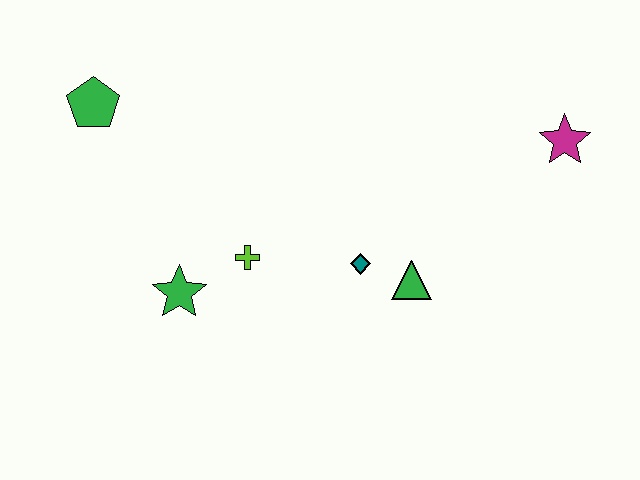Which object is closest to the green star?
The lime cross is closest to the green star.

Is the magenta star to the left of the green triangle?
No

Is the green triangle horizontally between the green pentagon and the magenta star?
Yes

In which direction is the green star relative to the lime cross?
The green star is to the left of the lime cross.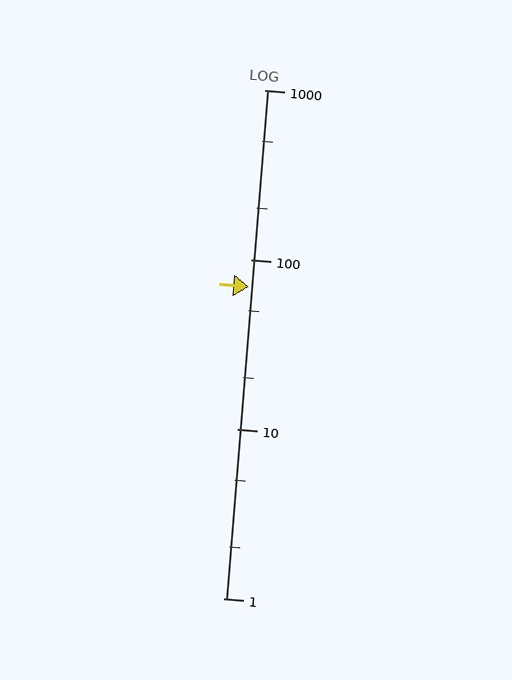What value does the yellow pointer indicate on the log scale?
The pointer indicates approximately 69.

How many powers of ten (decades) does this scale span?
The scale spans 3 decades, from 1 to 1000.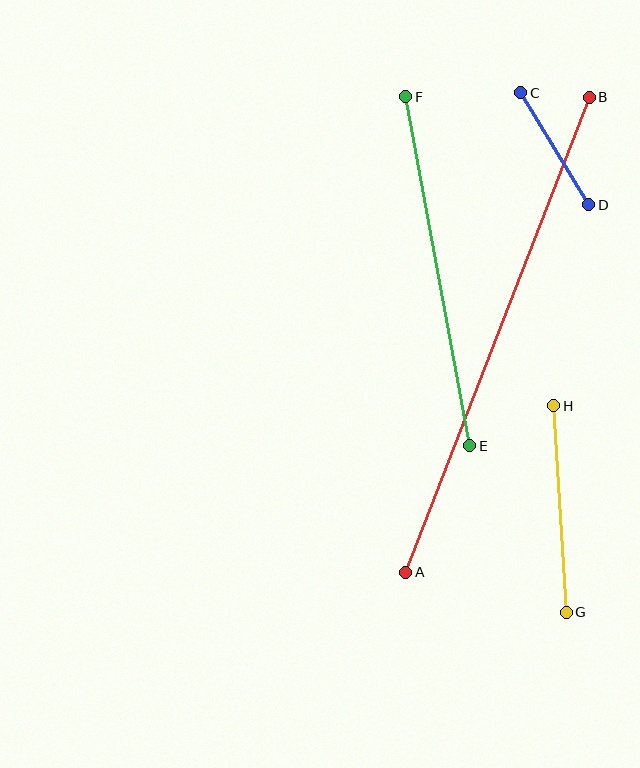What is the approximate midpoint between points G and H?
The midpoint is at approximately (560, 509) pixels.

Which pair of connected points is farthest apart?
Points A and B are farthest apart.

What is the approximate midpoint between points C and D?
The midpoint is at approximately (555, 149) pixels.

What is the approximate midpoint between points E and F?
The midpoint is at approximately (438, 271) pixels.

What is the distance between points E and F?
The distance is approximately 355 pixels.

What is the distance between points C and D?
The distance is approximately 131 pixels.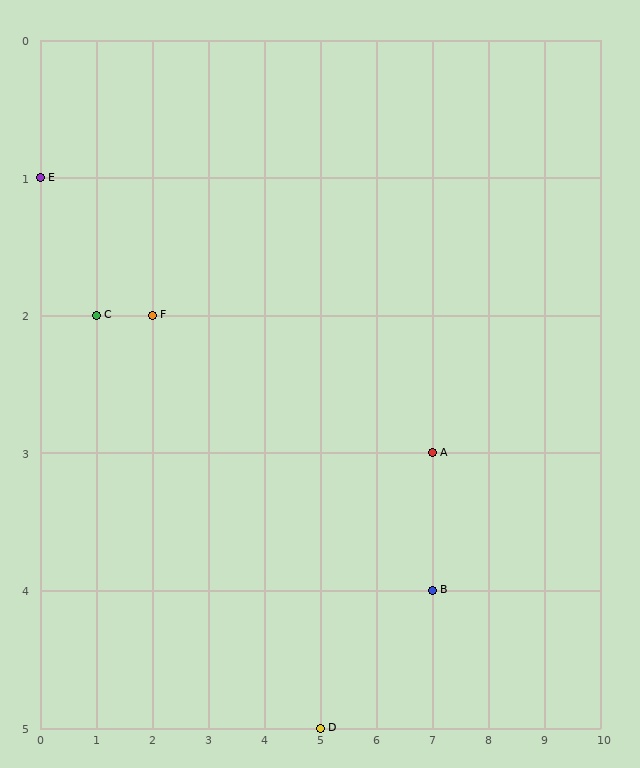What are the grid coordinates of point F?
Point F is at grid coordinates (2, 2).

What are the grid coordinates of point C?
Point C is at grid coordinates (1, 2).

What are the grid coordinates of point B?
Point B is at grid coordinates (7, 4).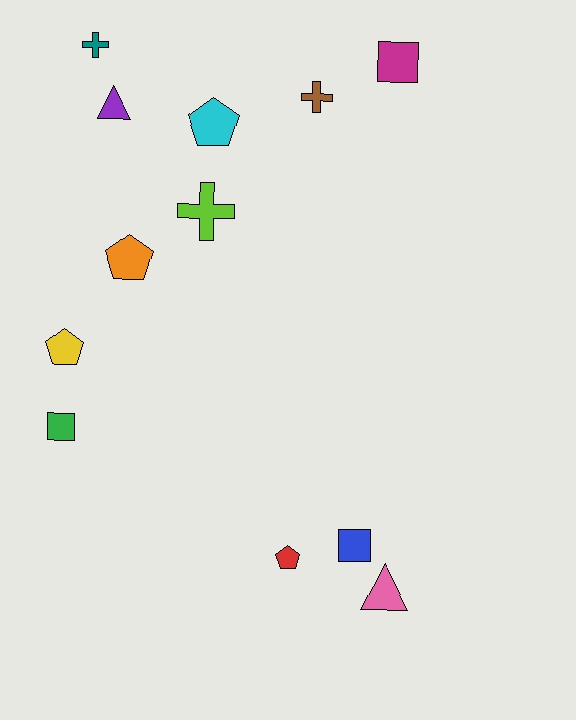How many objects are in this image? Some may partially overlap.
There are 12 objects.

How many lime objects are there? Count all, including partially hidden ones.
There is 1 lime object.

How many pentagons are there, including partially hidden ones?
There are 4 pentagons.